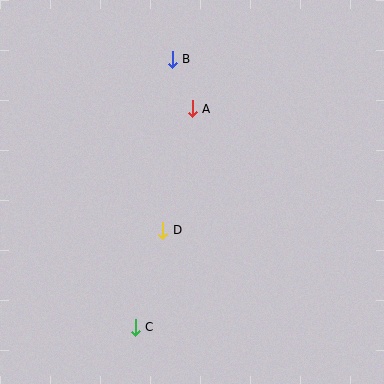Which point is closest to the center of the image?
Point D at (163, 230) is closest to the center.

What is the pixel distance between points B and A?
The distance between B and A is 53 pixels.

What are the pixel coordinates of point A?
Point A is at (192, 109).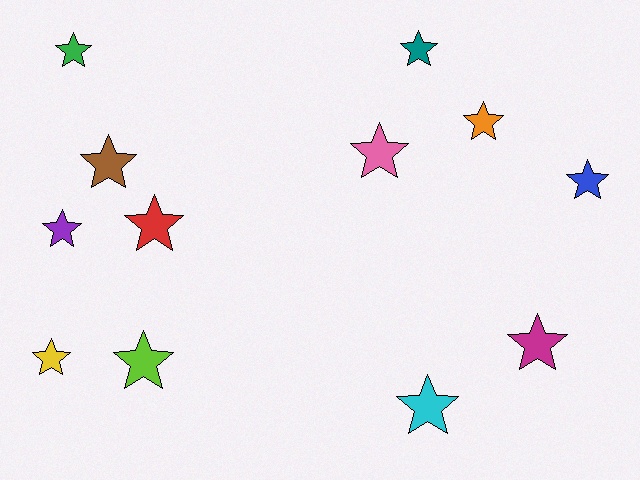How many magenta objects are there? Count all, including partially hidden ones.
There is 1 magenta object.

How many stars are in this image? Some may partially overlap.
There are 12 stars.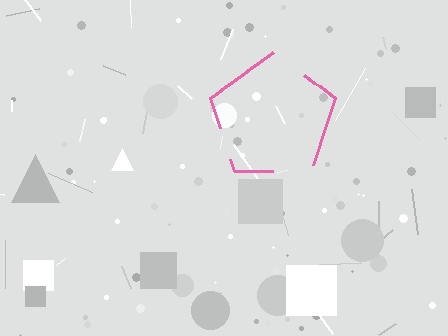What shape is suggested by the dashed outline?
The dashed outline suggests a pentagon.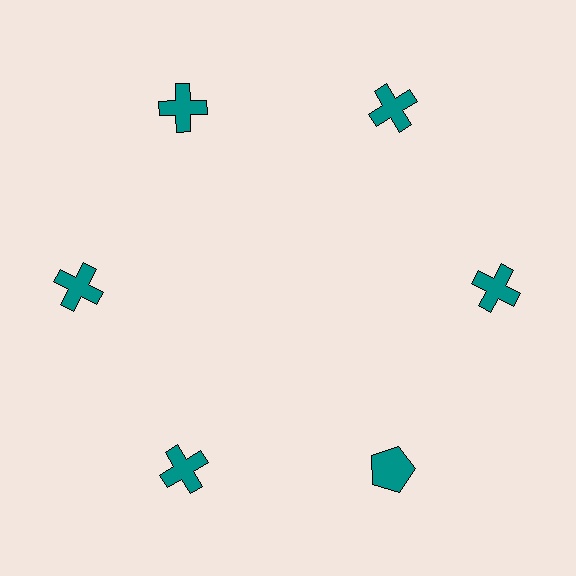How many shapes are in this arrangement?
There are 6 shapes arranged in a ring pattern.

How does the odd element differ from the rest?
It has a different shape: pentagon instead of cross.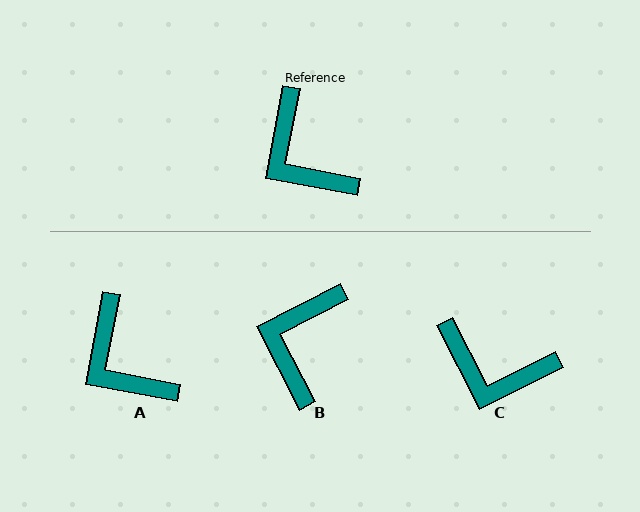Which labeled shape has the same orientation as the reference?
A.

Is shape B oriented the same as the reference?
No, it is off by about 52 degrees.